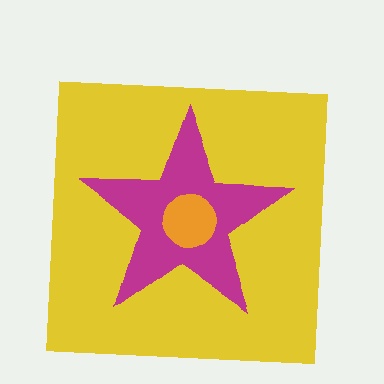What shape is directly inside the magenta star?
The orange circle.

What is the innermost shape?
The orange circle.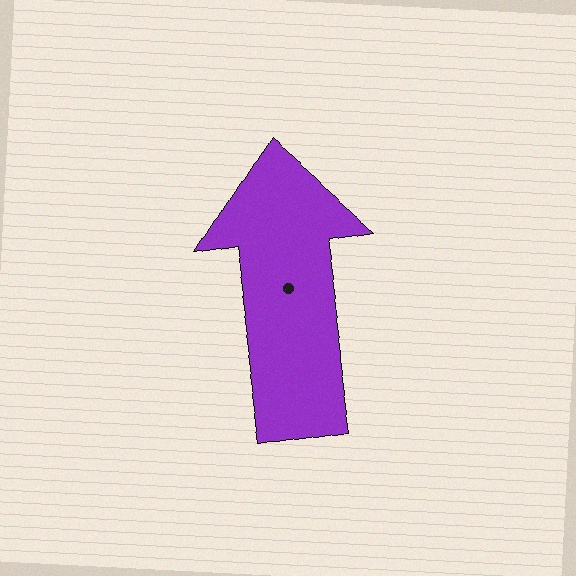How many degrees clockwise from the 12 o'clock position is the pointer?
Approximately 351 degrees.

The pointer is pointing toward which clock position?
Roughly 12 o'clock.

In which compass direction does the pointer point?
North.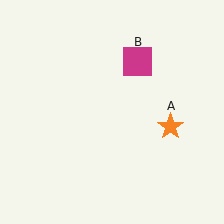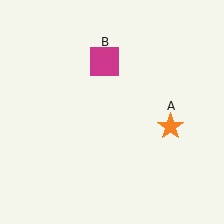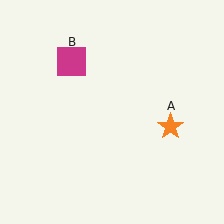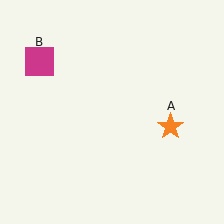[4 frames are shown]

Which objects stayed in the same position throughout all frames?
Orange star (object A) remained stationary.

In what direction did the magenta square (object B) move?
The magenta square (object B) moved left.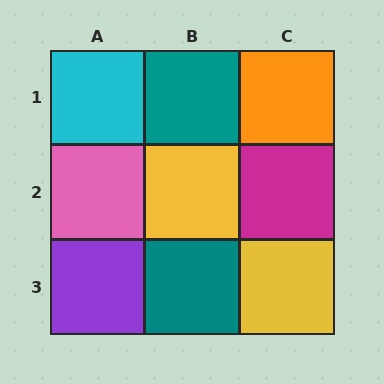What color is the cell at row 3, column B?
Teal.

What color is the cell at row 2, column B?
Yellow.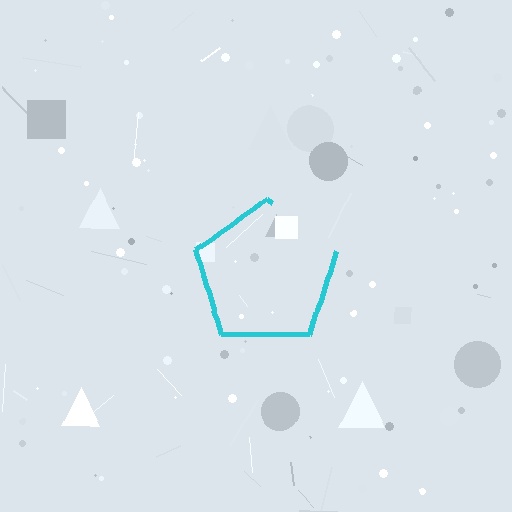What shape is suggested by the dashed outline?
The dashed outline suggests a pentagon.